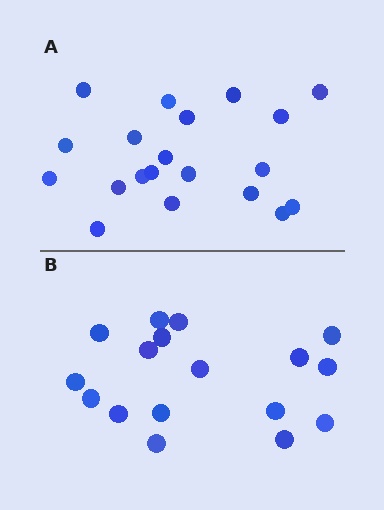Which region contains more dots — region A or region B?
Region A (the top region) has more dots.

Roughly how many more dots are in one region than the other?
Region A has just a few more — roughly 2 or 3 more dots than region B.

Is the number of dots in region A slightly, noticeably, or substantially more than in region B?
Region A has only slightly more — the two regions are fairly close. The ratio is roughly 1.2 to 1.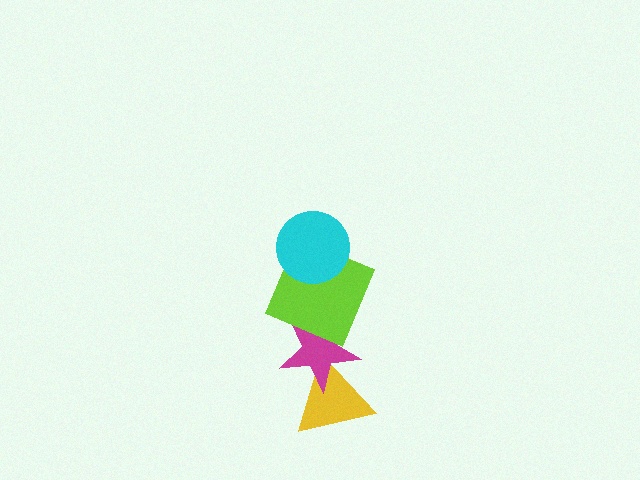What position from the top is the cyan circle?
The cyan circle is 1st from the top.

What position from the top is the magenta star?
The magenta star is 3rd from the top.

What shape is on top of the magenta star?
The lime square is on top of the magenta star.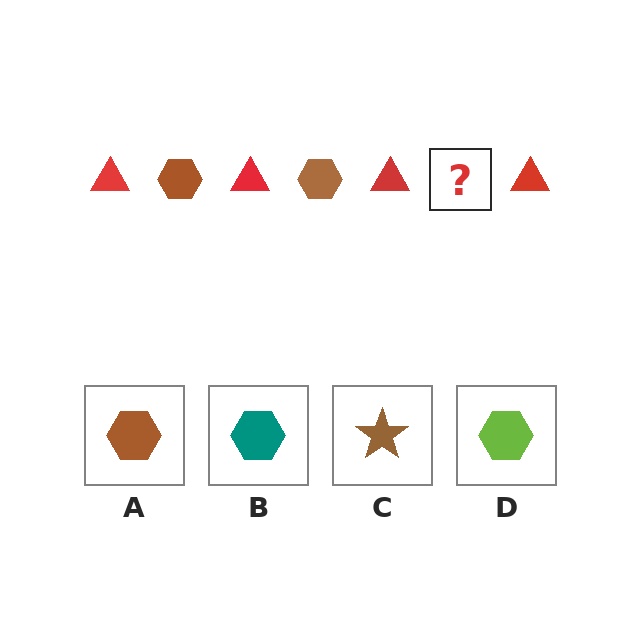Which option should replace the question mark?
Option A.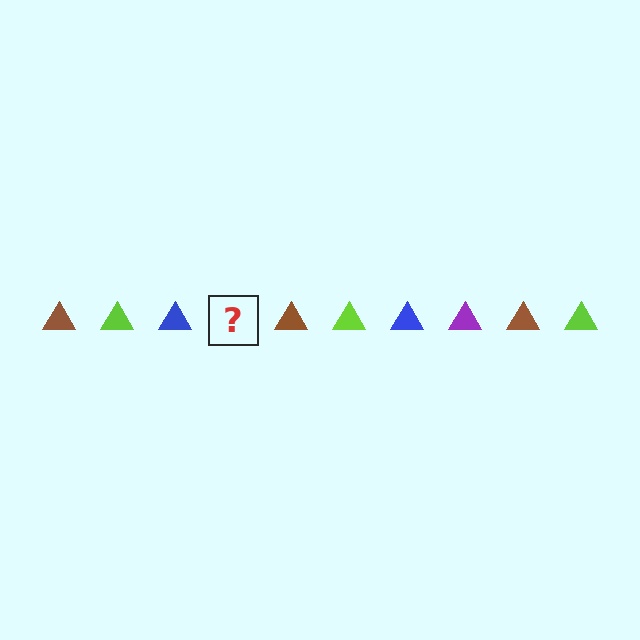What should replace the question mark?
The question mark should be replaced with a purple triangle.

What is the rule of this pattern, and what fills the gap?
The rule is that the pattern cycles through brown, lime, blue, purple triangles. The gap should be filled with a purple triangle.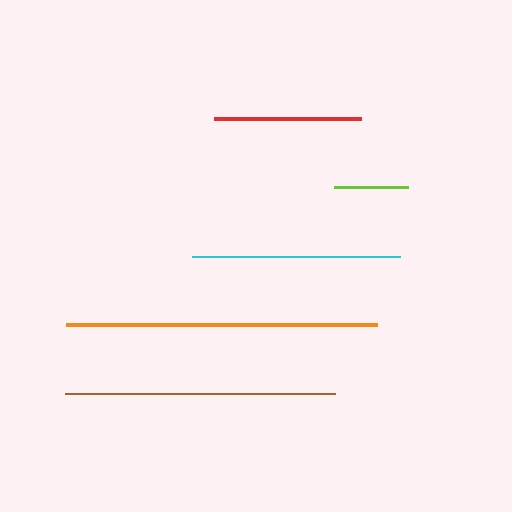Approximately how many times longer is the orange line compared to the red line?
The orange line is approximately 2.1 times the length of the red line.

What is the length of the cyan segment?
The cyan segment is approximately 208 pixels long.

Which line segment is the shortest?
The lime line is the shortest at approximately 74 pixels.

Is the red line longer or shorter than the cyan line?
The cyan line is longer than the red line.